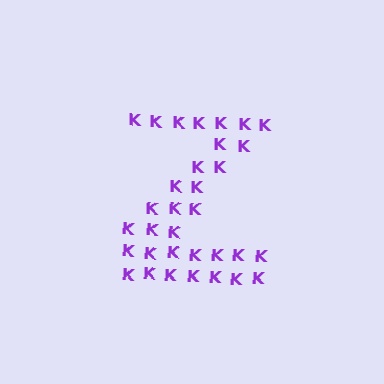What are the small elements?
The small elements are letter K's.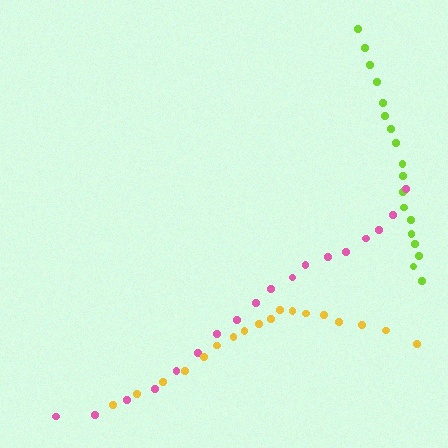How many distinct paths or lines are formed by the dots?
There are 3 distinct paths.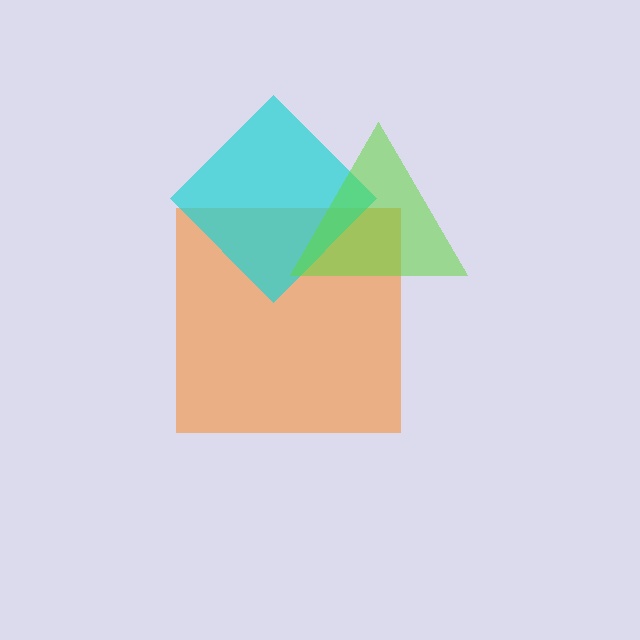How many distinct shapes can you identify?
There are 3 distinct shapes: an orange square, a cyan diamond, a lime triangle.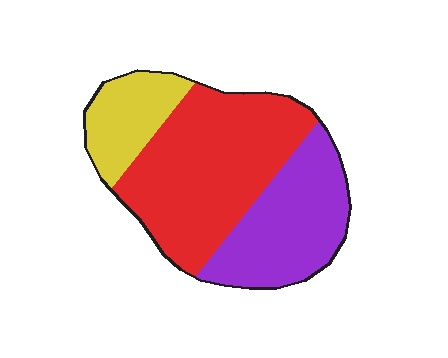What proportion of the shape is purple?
Purple takes up between a sixth and a third of the shape.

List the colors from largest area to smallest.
From largest to smallest: red, purple, yellow.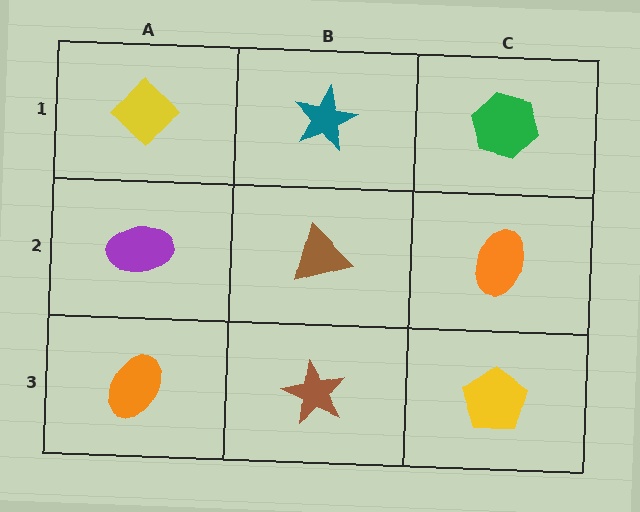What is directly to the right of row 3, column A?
A brown star.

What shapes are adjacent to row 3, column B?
A brown triangle (row 2, column B), an orange ellipse (row 3, column A), a yellow pentagon (row 3, column C).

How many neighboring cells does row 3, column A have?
2.